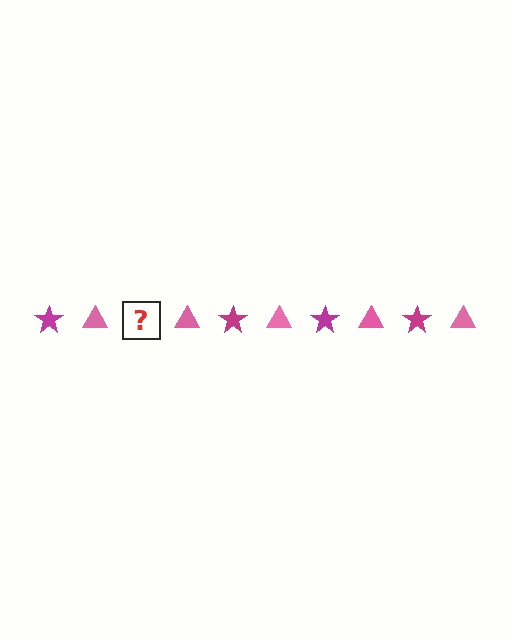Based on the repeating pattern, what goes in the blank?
The blank should be a magenta star.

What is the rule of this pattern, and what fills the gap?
The rule is that the pattern alternates between magenta star and pink triangle. The gap should be filled with a magenta star.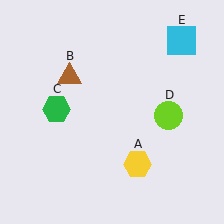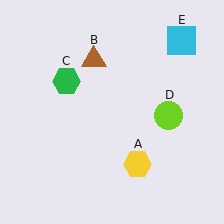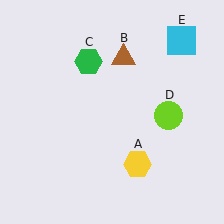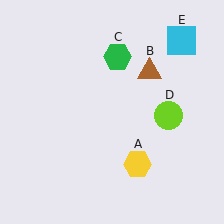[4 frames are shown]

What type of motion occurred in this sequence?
The brown triangle (object B), green hexagon (object C) rotated clockwise around the center of the scene.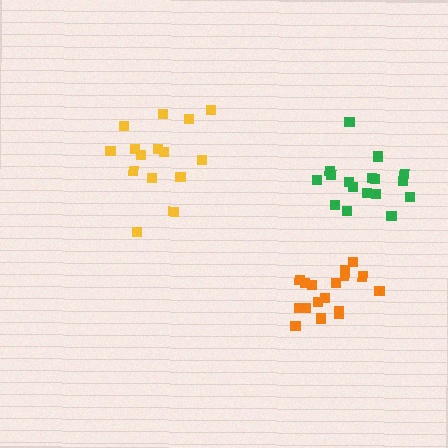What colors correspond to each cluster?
The clusters are colored: orange, yellow, green.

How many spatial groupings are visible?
There are 3 spatial groupings.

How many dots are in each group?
Group 1: 17 dots, Group 2: 15 dots, Group 3: 17 dots (49 total).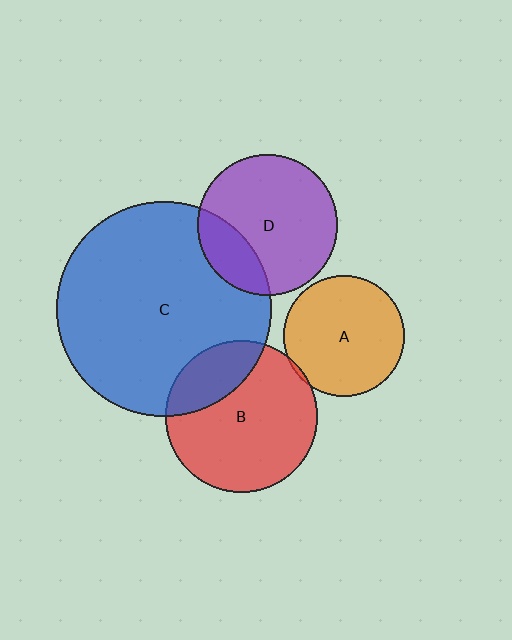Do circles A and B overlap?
Yes.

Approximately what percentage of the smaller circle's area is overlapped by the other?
Approximately 5%.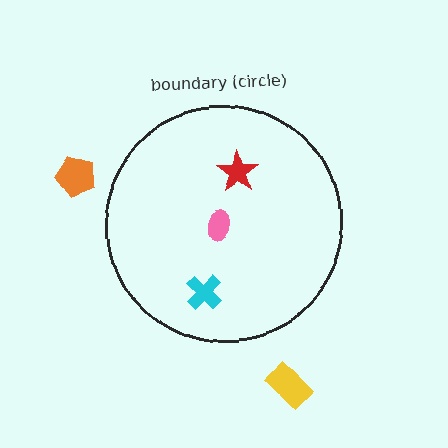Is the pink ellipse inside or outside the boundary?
Inside.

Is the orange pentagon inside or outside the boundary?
Outside.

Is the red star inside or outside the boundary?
Inside.